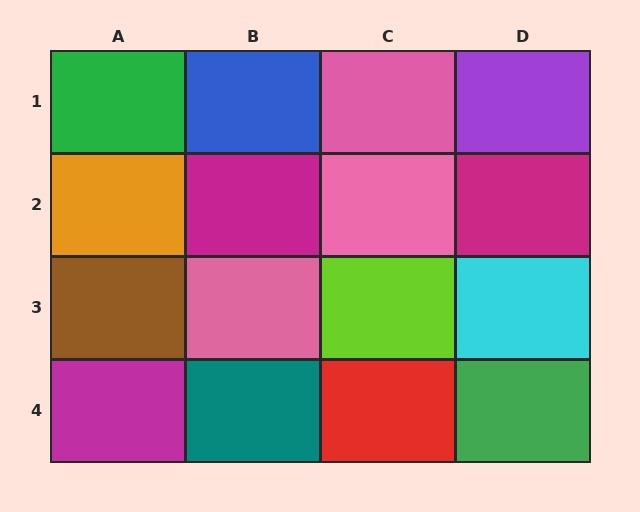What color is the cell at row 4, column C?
Red.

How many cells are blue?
1 cell is blue.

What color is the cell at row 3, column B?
Pink.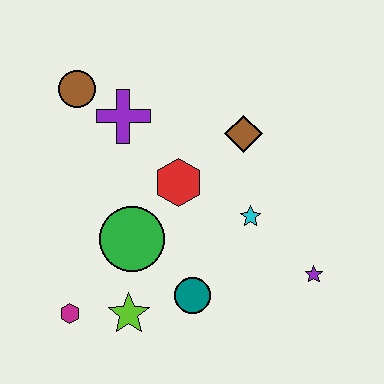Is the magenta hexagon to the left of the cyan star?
Yes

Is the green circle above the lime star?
Yes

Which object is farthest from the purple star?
The brown circle is farthest from the purple star.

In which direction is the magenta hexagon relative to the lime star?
The magenta hexagon is to the left of the lime star.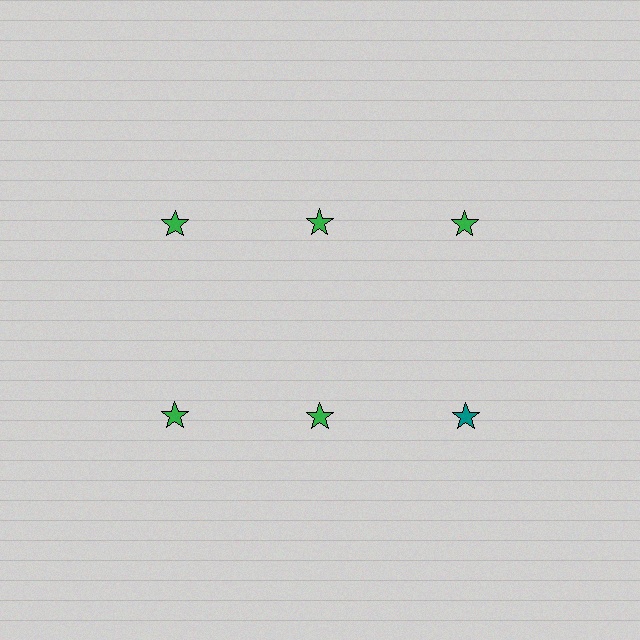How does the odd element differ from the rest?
It has a different color: teal instead of green.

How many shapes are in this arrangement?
There are 6 shapes arranged in a grid pattern.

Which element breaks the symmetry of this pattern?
The teal star in the second row, center column breaks the symmetry. All other shapes are green stars.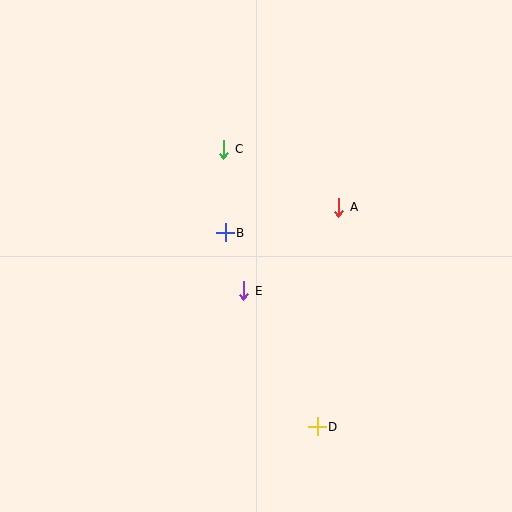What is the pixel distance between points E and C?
The distance between E and C is 143 pixels.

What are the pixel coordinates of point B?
Point B is at (225, 233).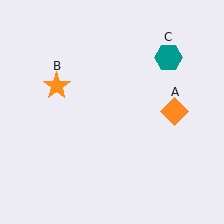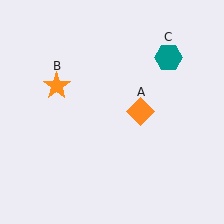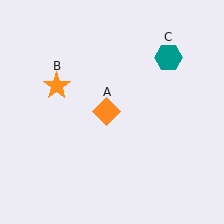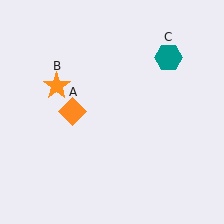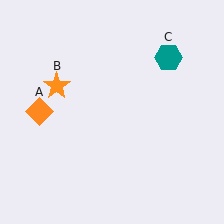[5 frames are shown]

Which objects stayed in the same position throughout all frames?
Orange star (object B) and teal hexagon (object C) remained stationary.